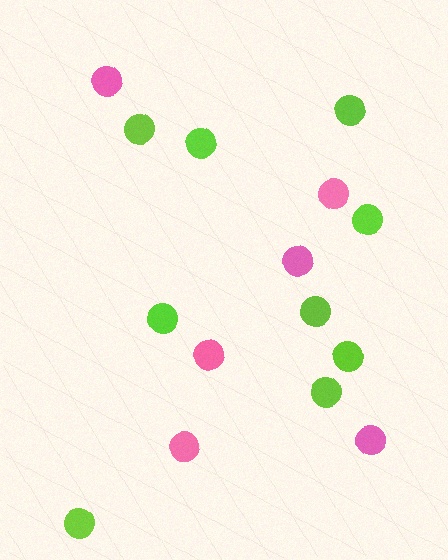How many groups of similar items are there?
There are 2 groups: one group of lime circles (9) and one group of pink circles (6).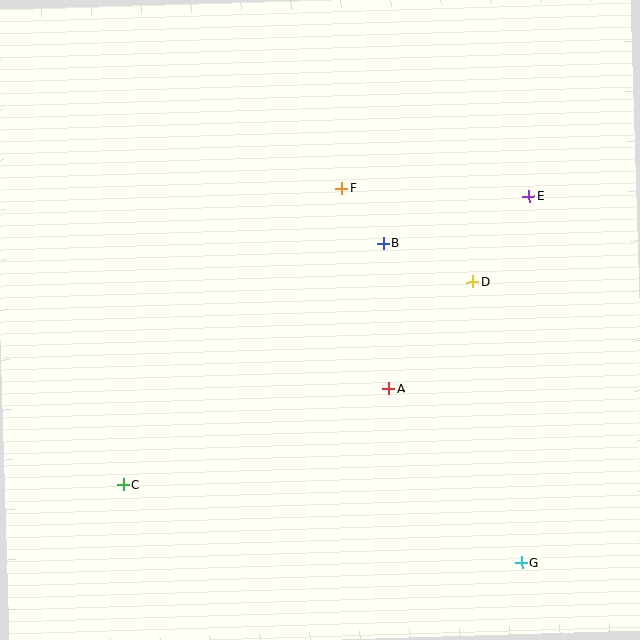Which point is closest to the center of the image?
Point A at (389, 389) is closest to the center.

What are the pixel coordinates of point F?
Point F is at (342, 189).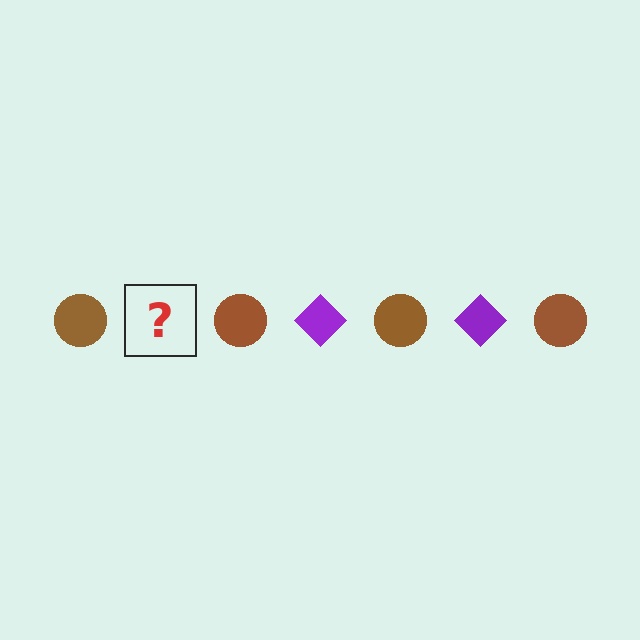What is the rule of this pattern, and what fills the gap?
The rule is that the pattern alternates between brown circle and purple diamond. The gap should be filled with a purple diamond.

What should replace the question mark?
The question mark should be replaced with a purple diamond.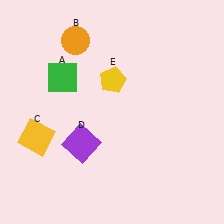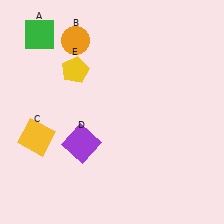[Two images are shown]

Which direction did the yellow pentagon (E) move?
The yellow pentagon (E) moved left.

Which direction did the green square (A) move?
The green square (A) moved up.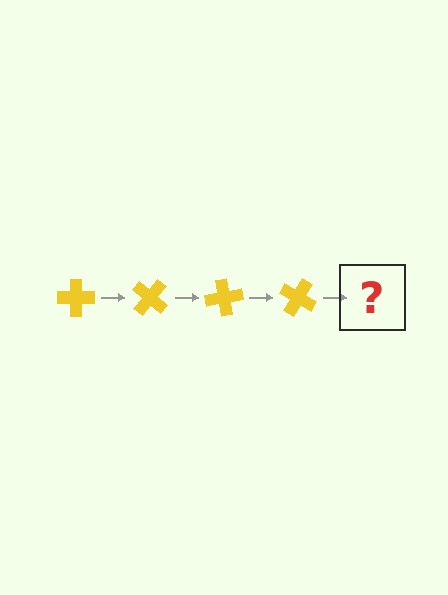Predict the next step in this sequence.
The next step is a yellow cross rotated 160 degrees.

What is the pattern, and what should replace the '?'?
The pattern is that the cross rotates 40 degrees each step. The '?' should be a yellow cross rotated 160 degrees.